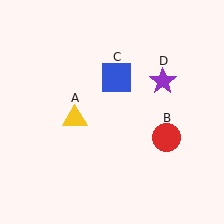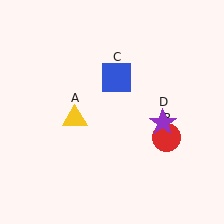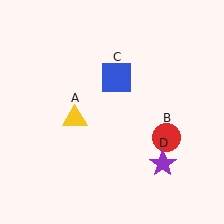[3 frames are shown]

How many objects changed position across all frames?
1 object changed position: purple star (object D).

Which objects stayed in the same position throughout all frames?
Yellow triangle (object A) and red circle (object B) and blue square (object C) remained stationary.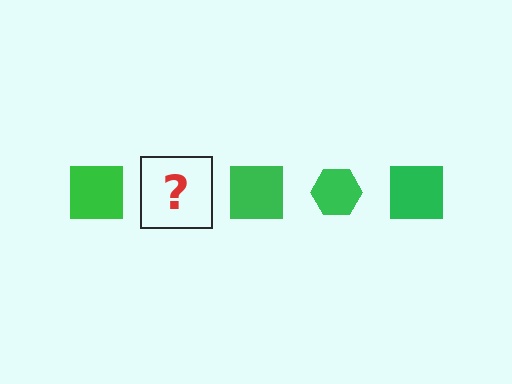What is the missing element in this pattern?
The missing element is a green hexagon.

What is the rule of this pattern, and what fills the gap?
The rule is that the pattern cycles through square, hexagon shapes in green. The gap should be filled with a green hexagon.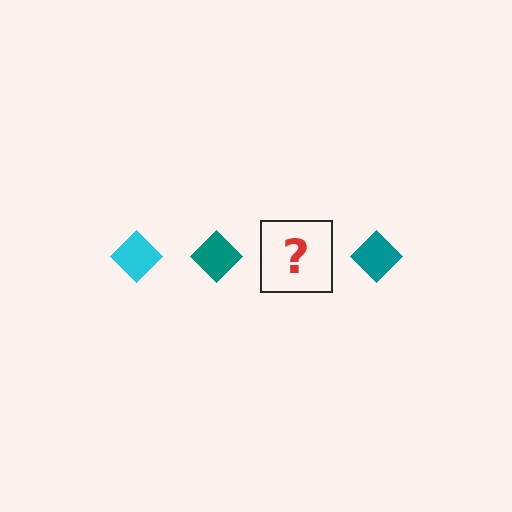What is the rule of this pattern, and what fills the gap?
The rule is that the pattern cycles through cyan, teal diamonds. The gap should be filled with a cyan diamond.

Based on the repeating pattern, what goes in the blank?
The blank should be a cyan diamond.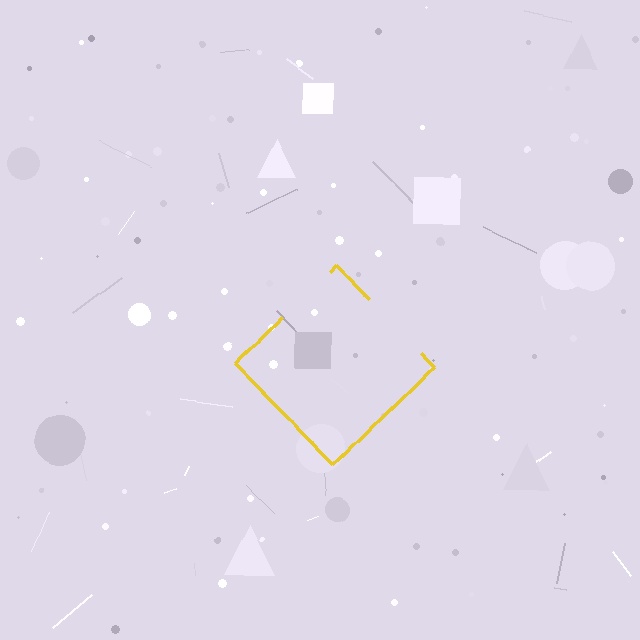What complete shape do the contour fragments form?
The contour fragments form a diamond.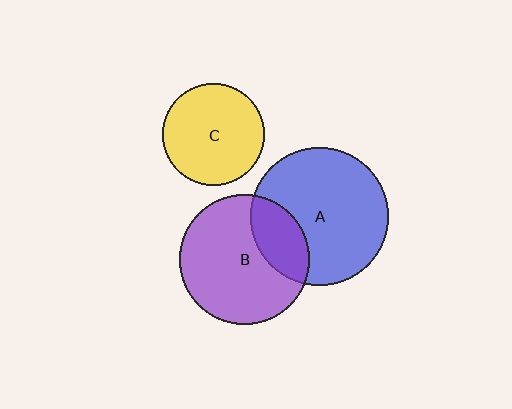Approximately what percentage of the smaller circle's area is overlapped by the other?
Approximately 25%.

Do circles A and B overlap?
Yes.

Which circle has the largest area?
Circle A (blue).